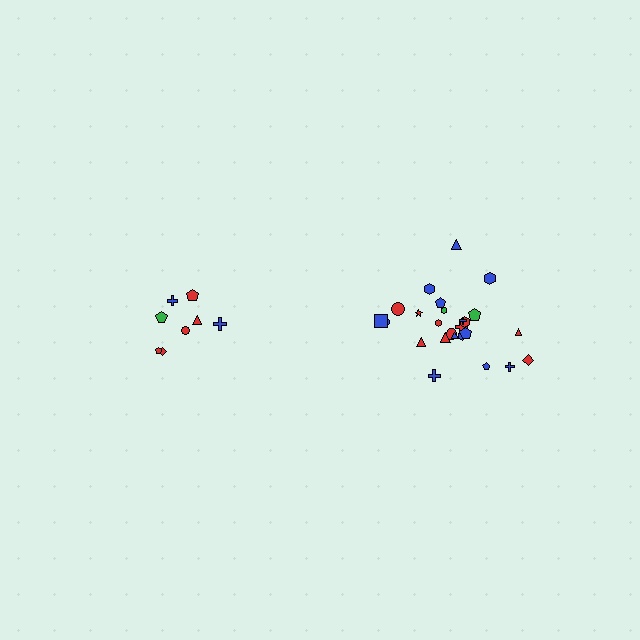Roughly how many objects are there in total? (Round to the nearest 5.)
Roughly 35 objects in total.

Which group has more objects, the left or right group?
The right group.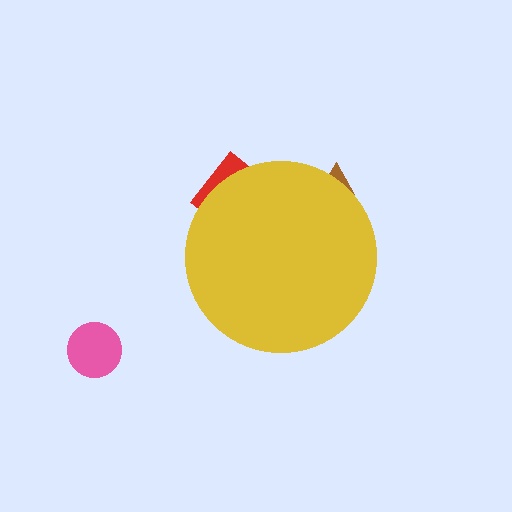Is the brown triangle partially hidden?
Yes, the brown triangle is partially hidden behind the yellow circle.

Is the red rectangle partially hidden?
Yes, the red rectangle is partially hidden behind the yellow circle.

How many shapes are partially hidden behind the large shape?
2 shapes are partially hidden.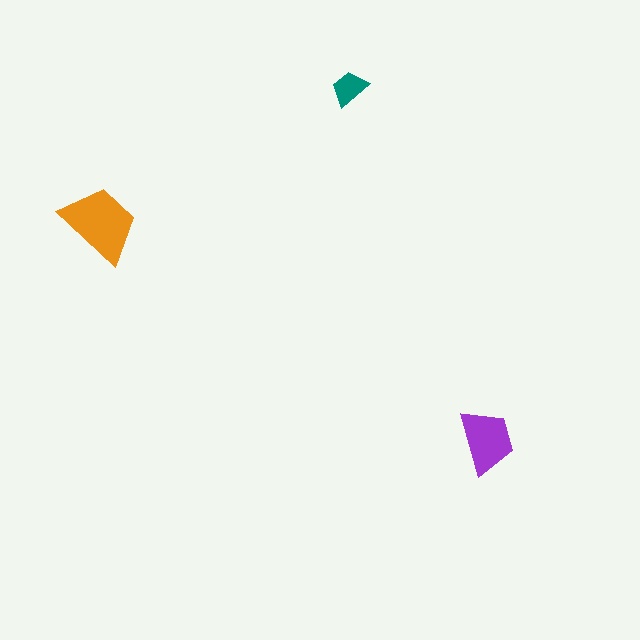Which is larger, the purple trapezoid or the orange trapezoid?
The orange one.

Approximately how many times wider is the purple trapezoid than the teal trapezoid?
About 1.5 times wider.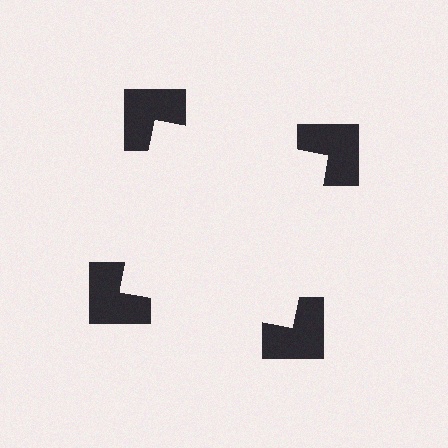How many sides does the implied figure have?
4 sides.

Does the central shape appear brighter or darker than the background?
It typically appears slightly brighter than the background, even though no actual brightness change is drawn.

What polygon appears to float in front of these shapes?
An illusory square — its edges are inferred from the aligned wedge cuts in the notched squares, not physically drawn.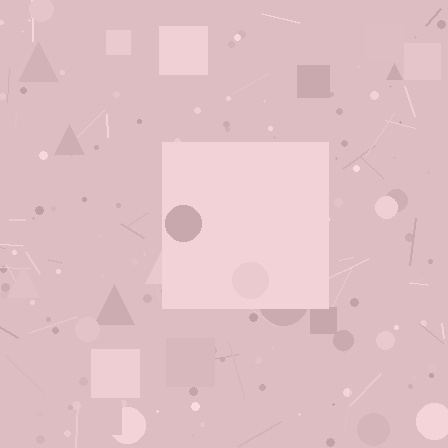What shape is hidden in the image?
A square is hidden in the image.